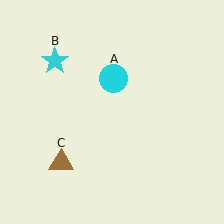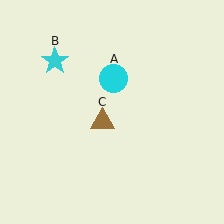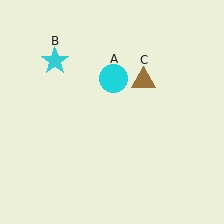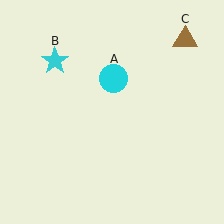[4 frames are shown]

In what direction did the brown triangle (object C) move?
The brown triangle (object C) moved up and to the right.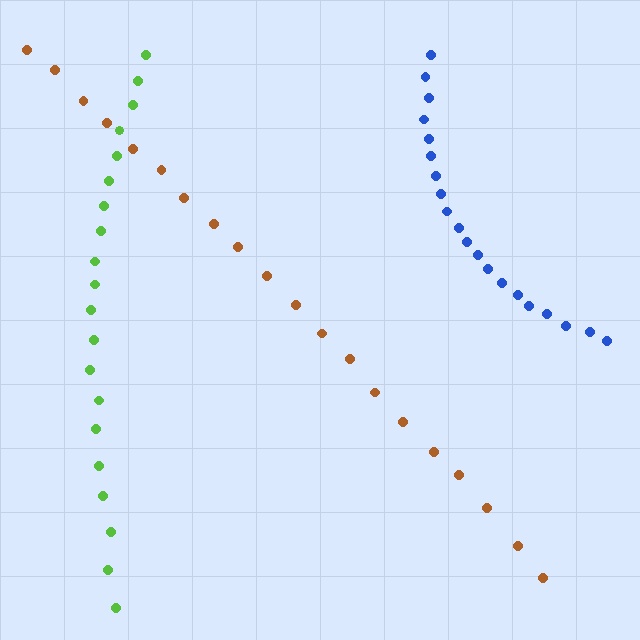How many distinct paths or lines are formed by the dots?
There are 3 distinct paths.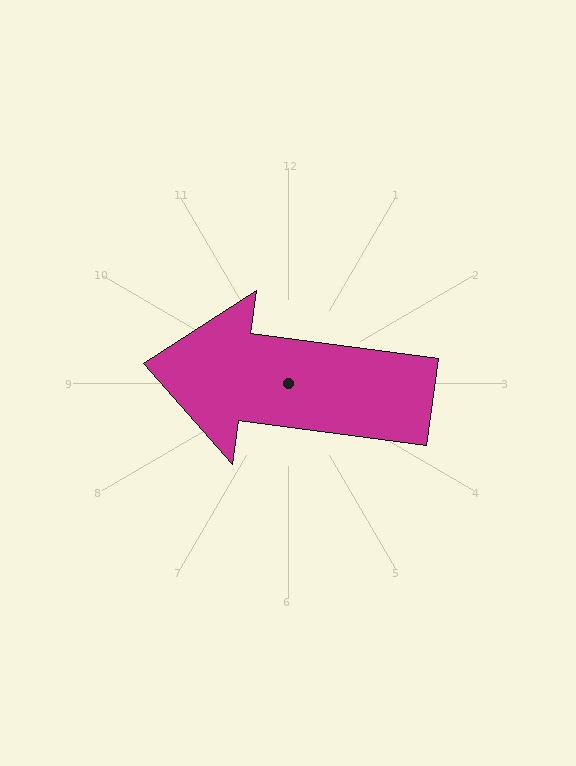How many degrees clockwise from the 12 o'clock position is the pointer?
Approximately 278 degrees.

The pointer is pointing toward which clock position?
Roughly 9 o'clock.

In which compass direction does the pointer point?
West.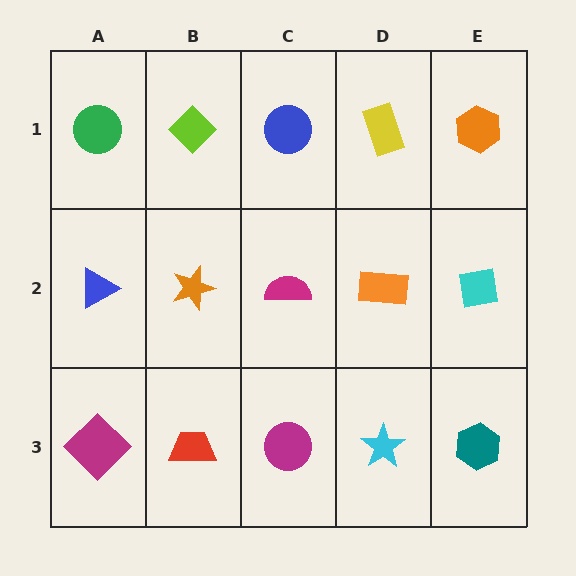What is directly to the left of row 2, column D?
A magenta semicircle.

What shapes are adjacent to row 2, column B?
A lime diamond (row 1, column B), a red trapezoid (row 3, column B), a blue triangle (row 2, column A), a magenta semicircle (row 2, column C).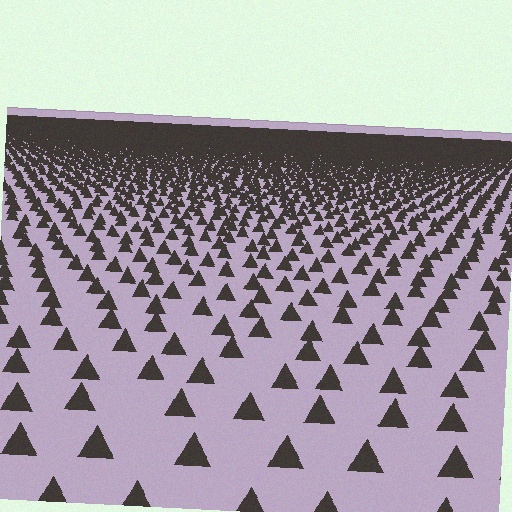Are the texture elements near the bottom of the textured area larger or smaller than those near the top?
Larger. Near the bottom, elements are closer to the viewer and appear at a bigger on-screen size.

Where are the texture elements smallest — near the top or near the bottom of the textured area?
Near the top.